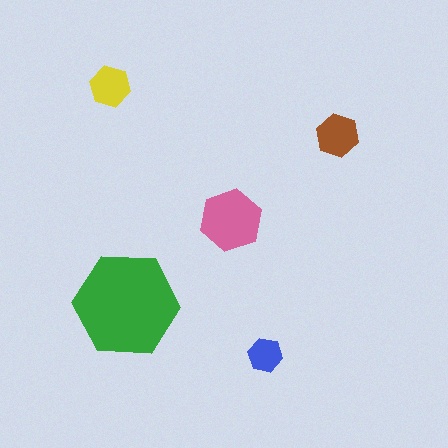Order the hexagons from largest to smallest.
the green one, the pink one, the brown one, the yellow one, the blue one.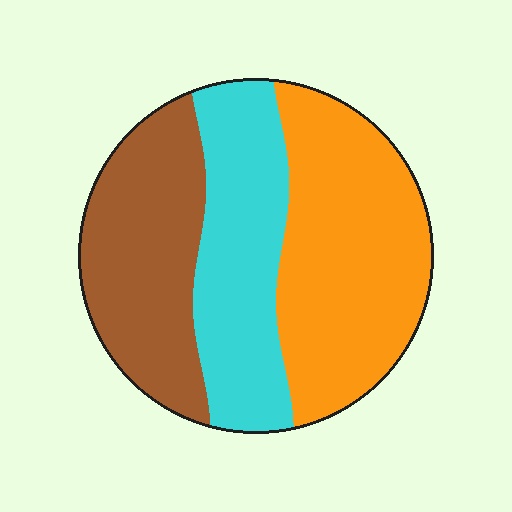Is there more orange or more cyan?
Orange.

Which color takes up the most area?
Orange, at roughly 40%.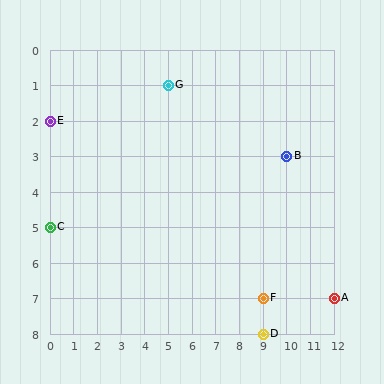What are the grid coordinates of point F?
Point F is at grid coordinates (9, 7).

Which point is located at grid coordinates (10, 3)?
Point B is at (10, 3).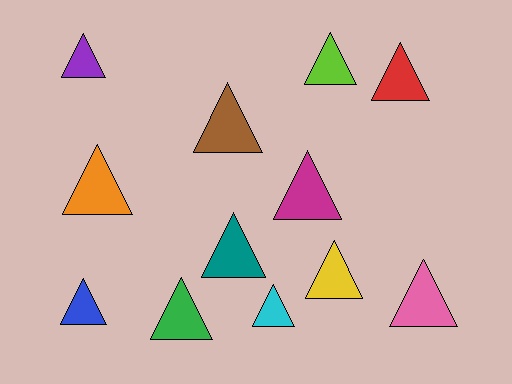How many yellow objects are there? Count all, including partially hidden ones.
There is 1 yellow object.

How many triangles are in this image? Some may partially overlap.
There are 12 triangles.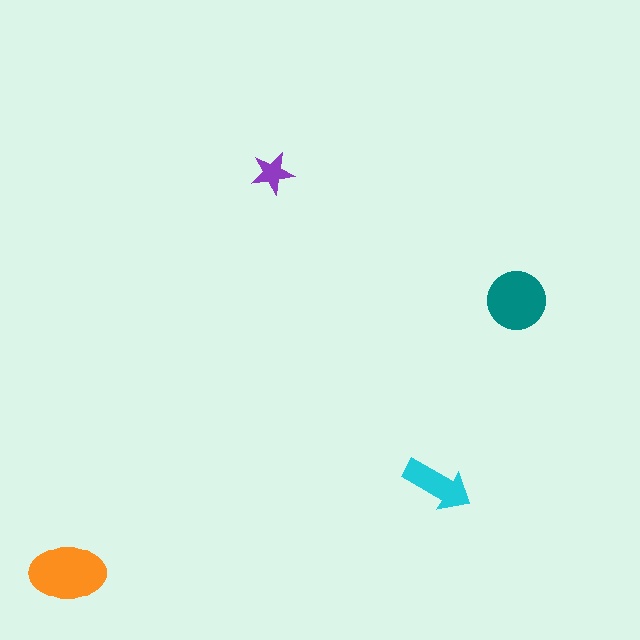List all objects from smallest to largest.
The purple star, the cyan arrow, the teal circle, the orange ellipse.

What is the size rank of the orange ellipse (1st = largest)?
1st.